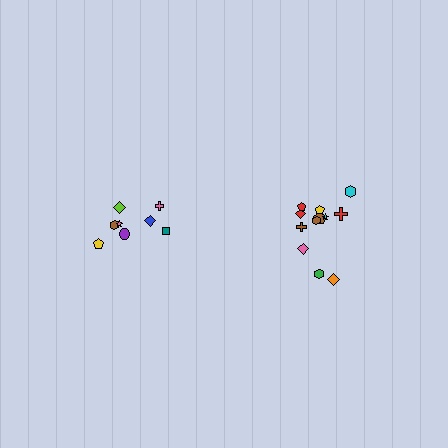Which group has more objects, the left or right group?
The right group.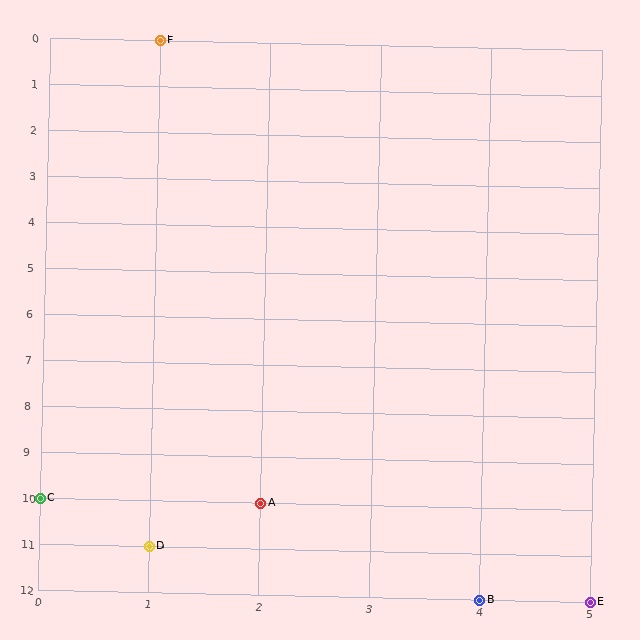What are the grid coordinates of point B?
Point B is at grid coordinates (4, 12).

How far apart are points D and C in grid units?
Points D and C are 1 column and 1 row apart (about 1.4 grid units diagonally).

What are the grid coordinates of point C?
Point C is at grid coordinates (0, 10).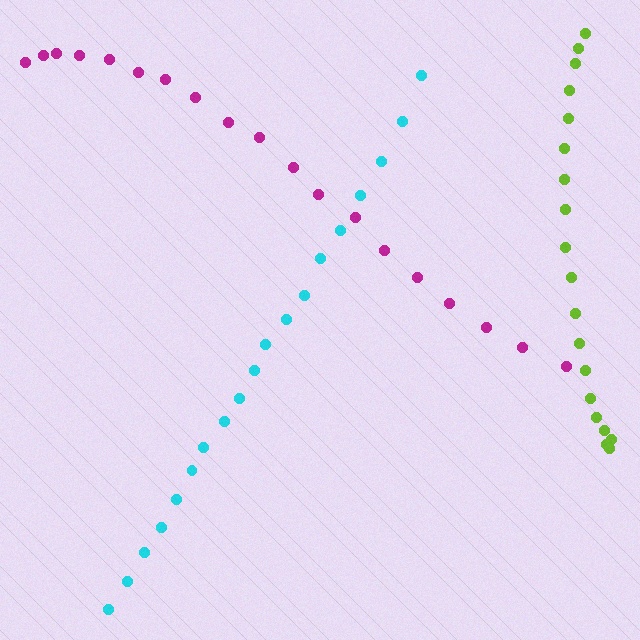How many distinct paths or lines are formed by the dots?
There are 3 distinct paths.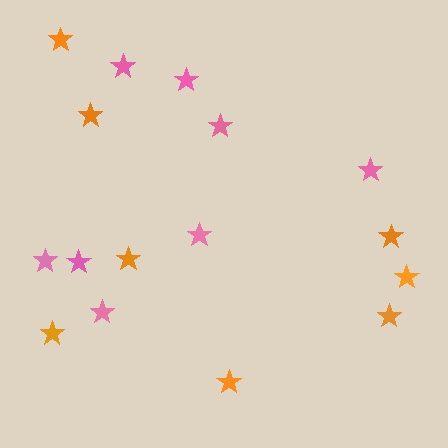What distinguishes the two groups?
There are 2 groups: one group of pink stars (8) and one group of orange stars (8).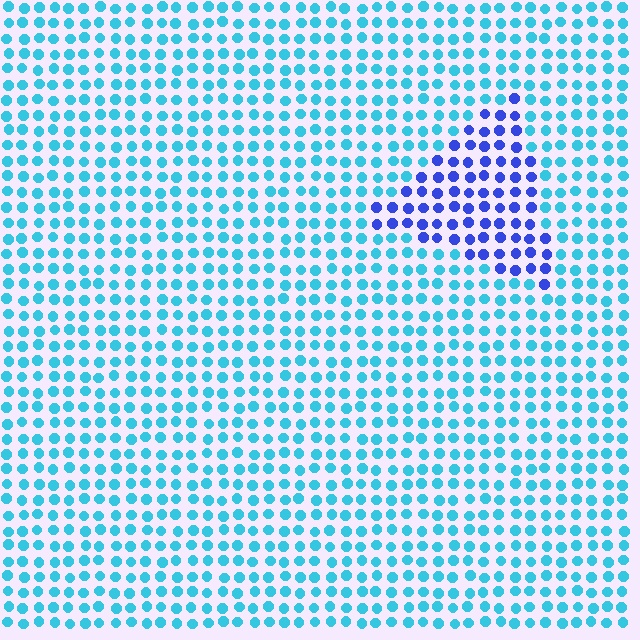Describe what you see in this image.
The image is filled with small cyan elements in a uniform arrangement. A triangle-shaped region is visible where the elements are tinted to a slightly different hue, forming a subtle color boundary.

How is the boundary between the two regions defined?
The boundary is defined purely by a slight shift in hue (about 45 degrees). Spacing, size, and orientation are identical on both sides.